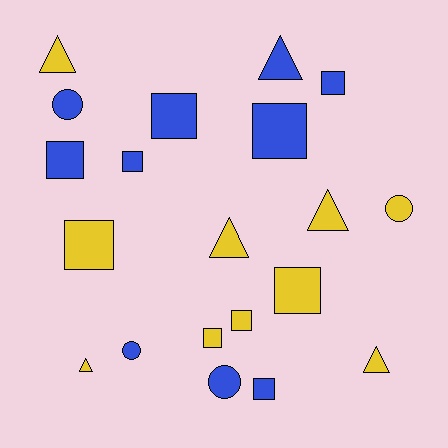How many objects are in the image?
There are 20 objects.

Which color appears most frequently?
Yellow, with 10 objects.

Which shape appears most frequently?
Square, with 10 objects.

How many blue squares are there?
There are 6 blue squares.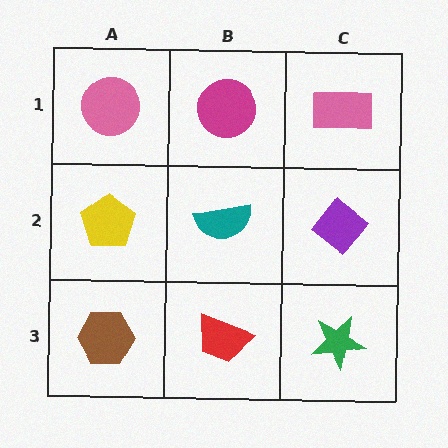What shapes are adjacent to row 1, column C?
A purple diamond (row 2, column C), a magenta circle (row 1, column B).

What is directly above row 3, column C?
A purple diamond.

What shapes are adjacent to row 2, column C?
A pink rectangle (row 1, column C), a green star (row 3, column C), a teal semicircle (row 2, column B).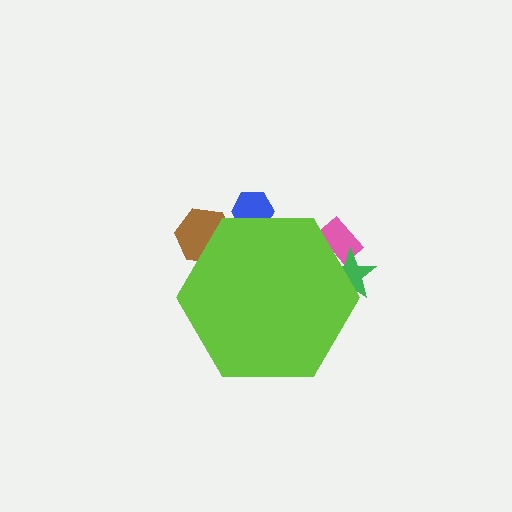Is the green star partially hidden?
Yes, the green star is partially hidden behind the lime hexagon.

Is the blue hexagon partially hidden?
Yes, the blue hexagon is partially hidden behind the lime hexagon.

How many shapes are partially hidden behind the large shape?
4 shapes are partially hidden.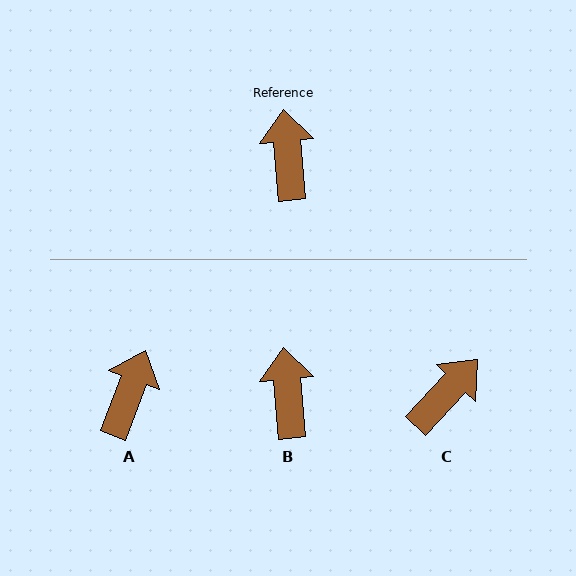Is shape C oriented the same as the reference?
No, it is off by about 48 degrees.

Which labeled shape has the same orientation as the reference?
B.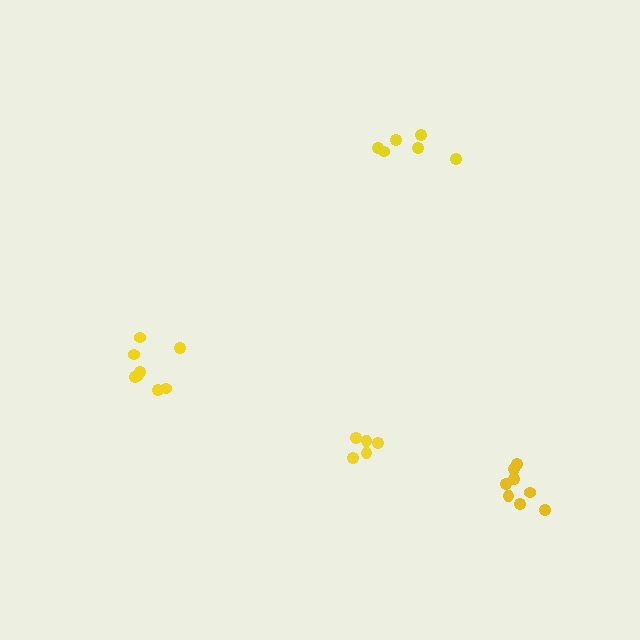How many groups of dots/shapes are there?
There are 4 groups.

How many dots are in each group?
Group 1: 5 dots, Group 2: 8 dots, Group 3: 6 dots, Group 4: 8 dots (27 total).